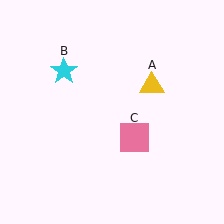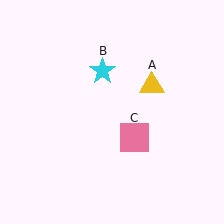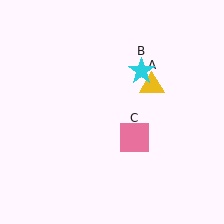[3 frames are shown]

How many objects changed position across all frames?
1 object changed position: cyan star (object B).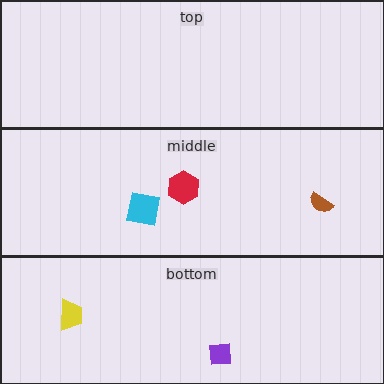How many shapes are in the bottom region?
2.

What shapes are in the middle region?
The cyan square, the brown semicircle, the red hexagon.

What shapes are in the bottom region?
The yellow trapezoid, the purple square.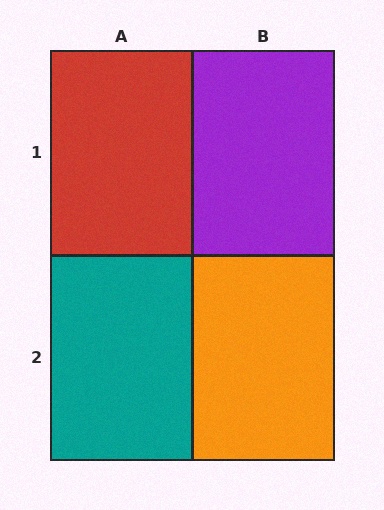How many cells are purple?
1 cell is purple.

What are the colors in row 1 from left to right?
Red, purple.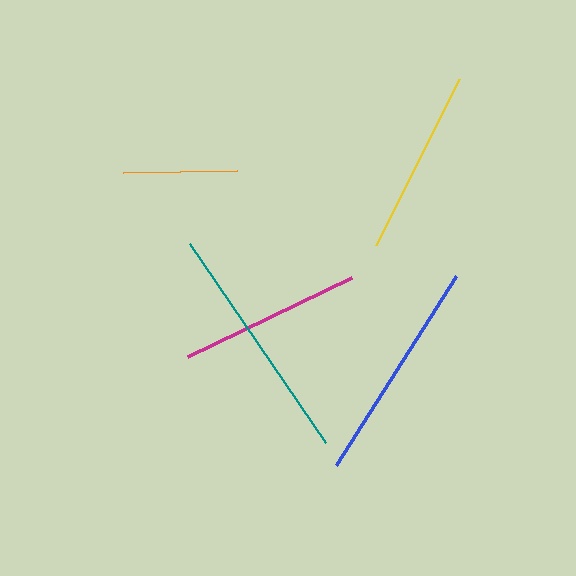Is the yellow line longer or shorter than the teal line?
The teal line is longer than the yellow line.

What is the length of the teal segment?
The teal segment is approximately 242 pixels long.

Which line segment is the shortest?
The orange line is the shortest at approximately 114 pixels.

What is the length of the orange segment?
The orange segment is approximately 114 pixels long.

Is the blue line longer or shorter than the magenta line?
The blue line is longer than the magenta line.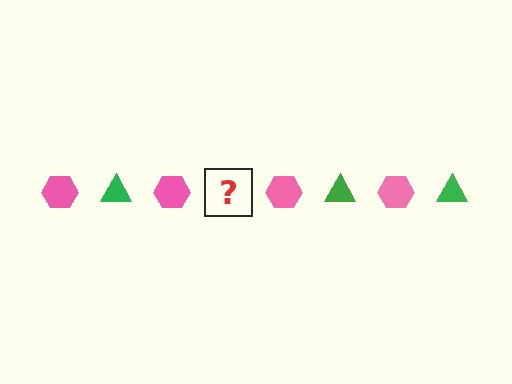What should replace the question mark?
The question mark should be replaced with a green triangle.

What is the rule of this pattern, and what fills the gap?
The rule is that the pattern alternates between pink hexagon and green triangle. The gap should be filled with a green triangle.